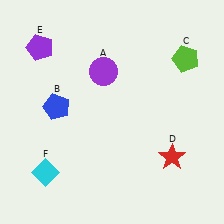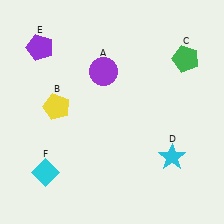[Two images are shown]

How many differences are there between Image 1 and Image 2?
There are 3 differences between the two images.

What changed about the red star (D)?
In Image 1, D is red. In Image 2, it changed to cyan.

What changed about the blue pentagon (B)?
In Image 1, B is blue. In Image 2, it changed to yellow.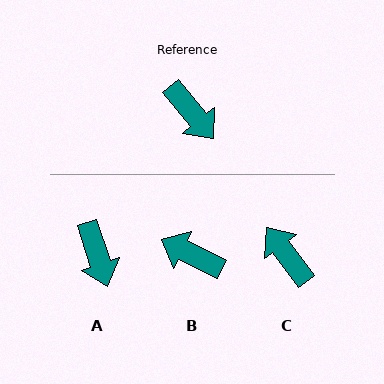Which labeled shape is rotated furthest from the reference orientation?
C, about 177 degrees away.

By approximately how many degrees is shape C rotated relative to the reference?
Approximately 177 degrees counter-clockwise.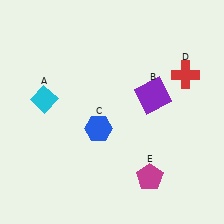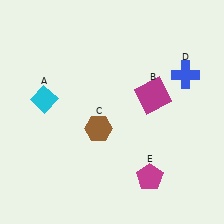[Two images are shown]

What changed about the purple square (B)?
In Image 1, B is purple. In Image 2, it changed to magenta.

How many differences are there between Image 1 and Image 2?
There are 3 differences between the two images.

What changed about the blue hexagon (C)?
In Image 1, C is blue. In Image 2, it changed to brown.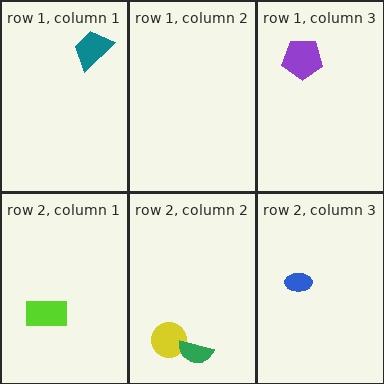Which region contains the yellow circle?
The row 2, column 2 region.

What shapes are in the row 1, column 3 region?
The purple pentagon.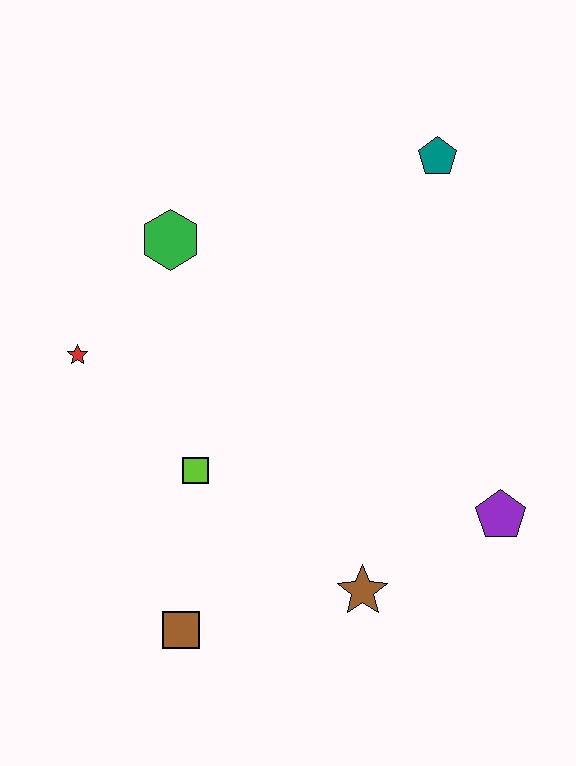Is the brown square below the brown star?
Yes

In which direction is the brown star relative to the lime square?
The brown star is to the right of the lime square.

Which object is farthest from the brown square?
The teal pentagon is farthest from the brown square.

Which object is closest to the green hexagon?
The red star is closest to the green hexagon.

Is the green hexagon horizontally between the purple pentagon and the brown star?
No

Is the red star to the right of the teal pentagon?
No